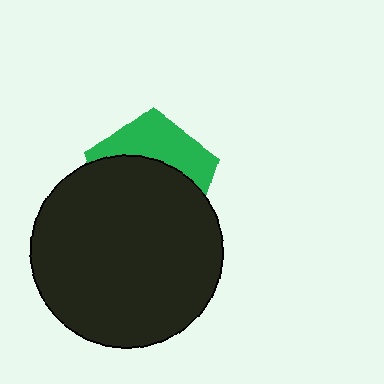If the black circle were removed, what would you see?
You would see the complete green pentagon.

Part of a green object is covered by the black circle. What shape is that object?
It is a pentagon.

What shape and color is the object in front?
The object in front is a black circle.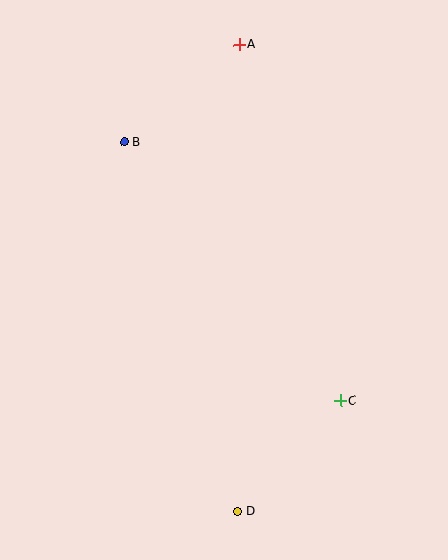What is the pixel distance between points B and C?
The distance between B and C is 337 pixels.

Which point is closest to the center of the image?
Point C at (341, 401) is closest to the center.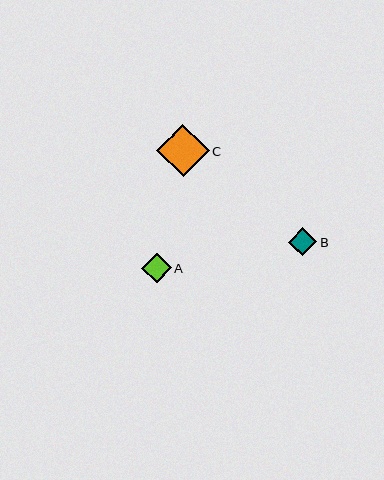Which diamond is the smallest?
Diamond B is the smallest with a size of approximately 28 pixels.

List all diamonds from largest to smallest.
From largest to smallest: C, A, B.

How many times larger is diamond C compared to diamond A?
Diamond C is approximately 1.7 times the size of diamond A.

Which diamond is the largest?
Diamond C is the largest with a size of approximately 52 pixels.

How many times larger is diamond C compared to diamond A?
Diamond C is approximately 1.7 times the size of diamond A.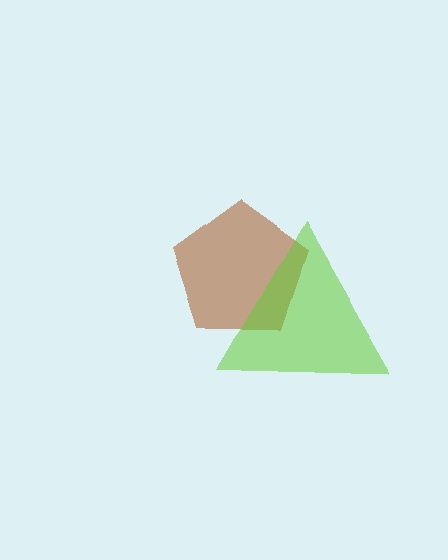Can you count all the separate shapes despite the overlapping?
Yes, there are 2 separate shapes.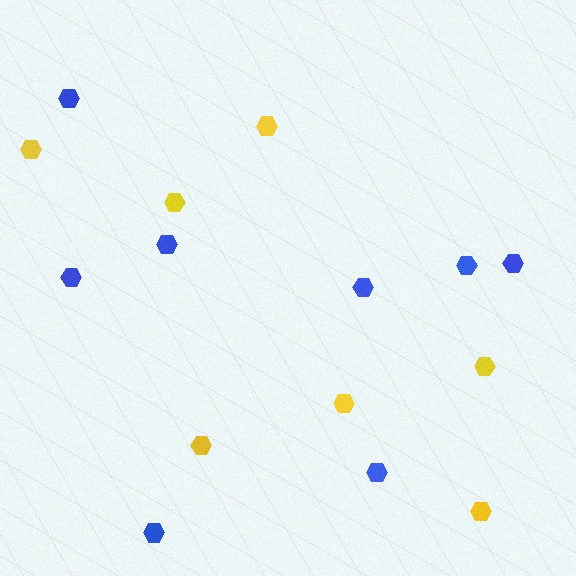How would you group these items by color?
There are 2 groups: one group of blue hexagons (8) and one group of yellow hexagons (7).